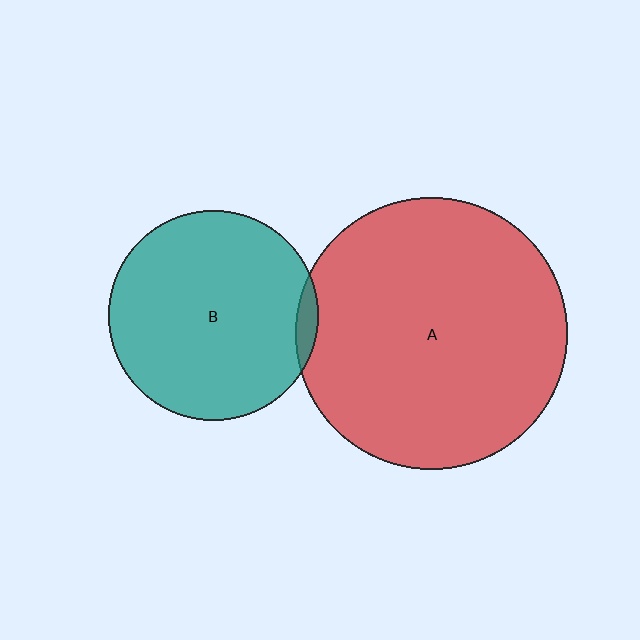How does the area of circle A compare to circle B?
Approximately 1.7 times.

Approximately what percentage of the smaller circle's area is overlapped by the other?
Approximately 5%.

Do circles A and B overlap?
Yes.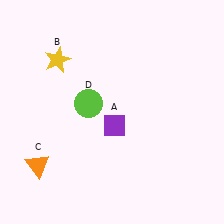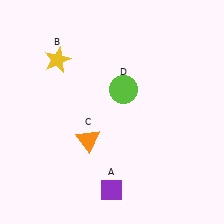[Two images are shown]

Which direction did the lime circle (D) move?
The lime circle (D) moved right.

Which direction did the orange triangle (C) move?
The orange triangle (C) moved right.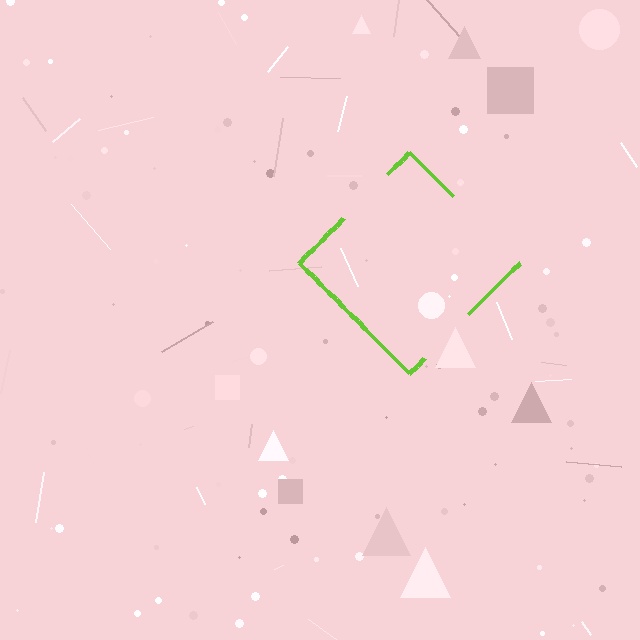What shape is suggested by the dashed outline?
The dashed outline suggests a diamond.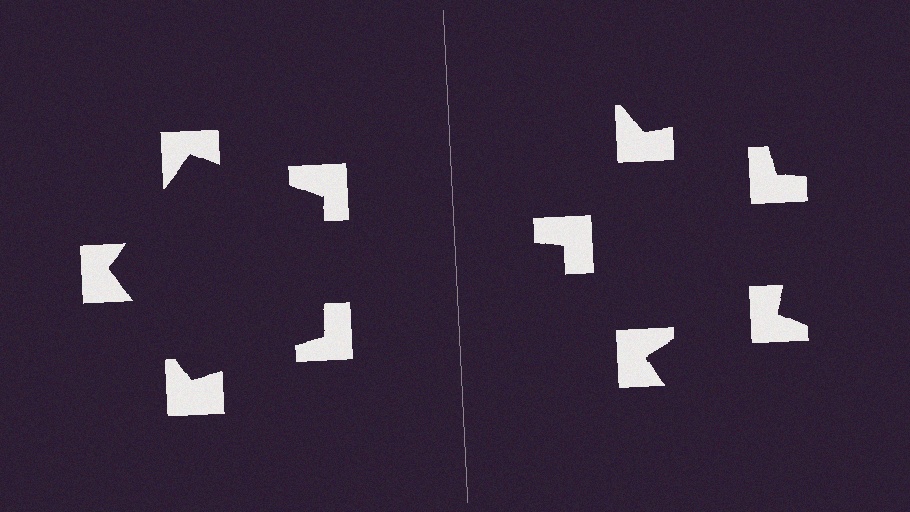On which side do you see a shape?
An illusory pentagon appears on the left side. On the right side the wedge cuts are rotated, so no coherent shape forms.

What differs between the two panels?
The notched squares are positioned identically on both sides; only the wedge orientations differ. On the left they align to a pentagon; on the right they are misaligned.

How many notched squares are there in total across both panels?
10 — 5 on each side.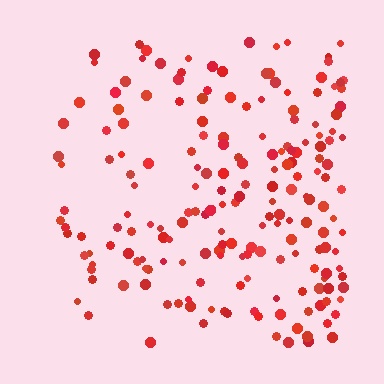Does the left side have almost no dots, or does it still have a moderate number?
Still a moderate number, just noticeably fewer than the right.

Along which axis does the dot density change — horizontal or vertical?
Horizontal.